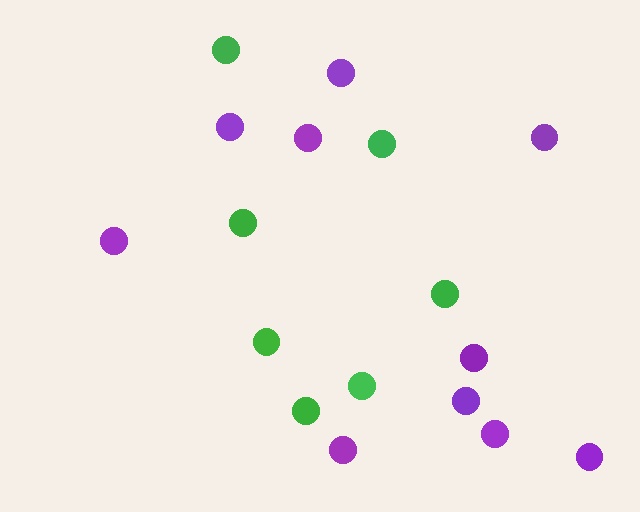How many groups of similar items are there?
There are 2 groups: one group of green circles (7) and one group of purple circles (10).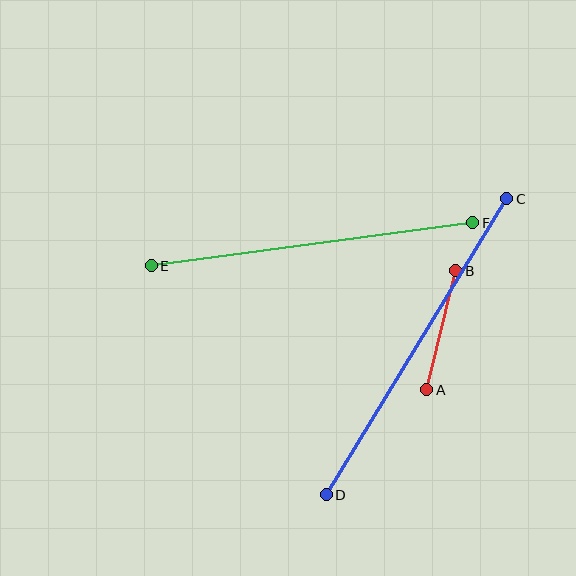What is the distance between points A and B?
The distance is approximately 123 pixels.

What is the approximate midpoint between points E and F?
The midpoint is at approximately (312, 244) pixels.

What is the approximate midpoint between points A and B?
The midpoint is at approximately (441, 330) pixels.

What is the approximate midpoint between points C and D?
The midpoint is at approximately (417, 347) pixels.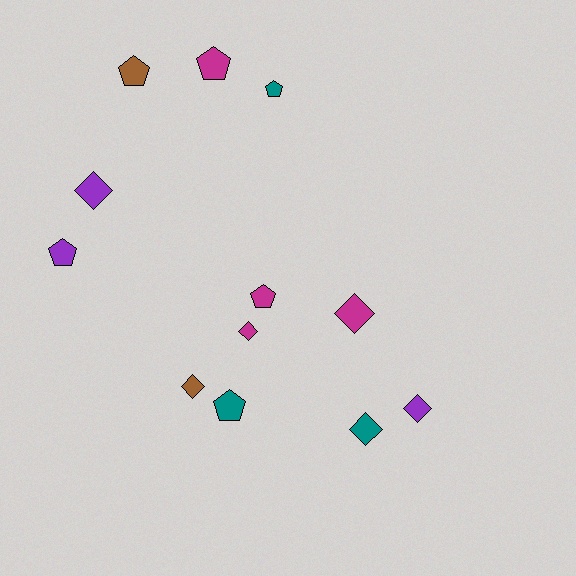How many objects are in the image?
There are 12 objects.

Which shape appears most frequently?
Pentagon, with 6 objects.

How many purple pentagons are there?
There is 1 purple pentagon.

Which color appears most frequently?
Magenta, with 4 objects.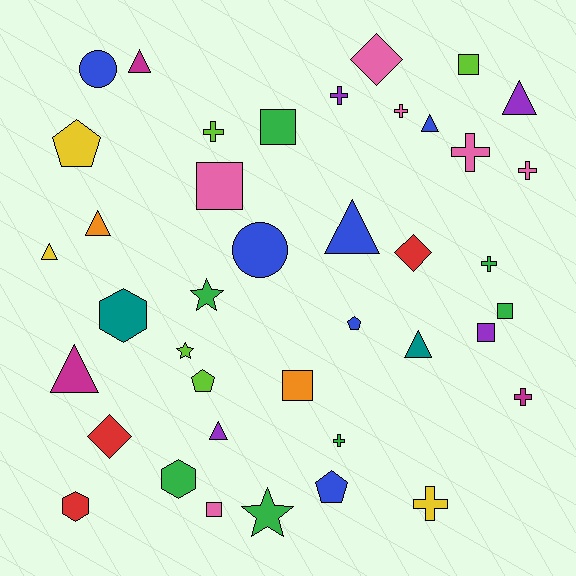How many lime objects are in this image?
There are 4 lime objects.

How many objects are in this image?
There are 40 objects.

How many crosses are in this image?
There are 9 crosses.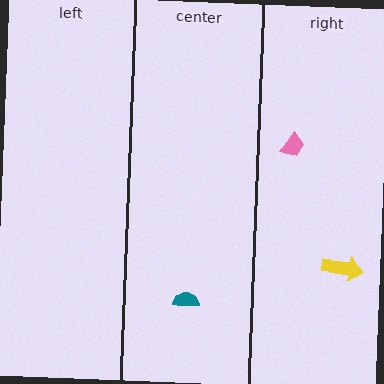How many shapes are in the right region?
2.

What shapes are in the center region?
The teal semicircle.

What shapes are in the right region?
The pink trapezoid, the yellow arrow.